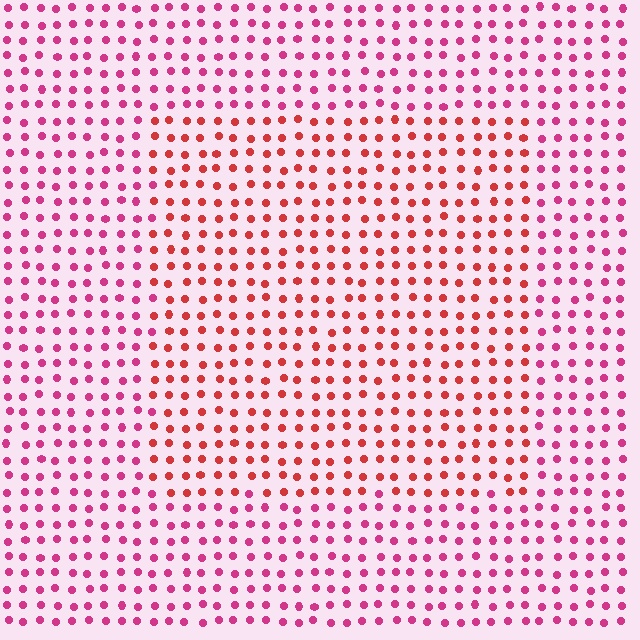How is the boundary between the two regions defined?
The boundary is defined purely by a slight shift in hue (about 31 degrees). Spacing, size, and orientation are identical on both sides.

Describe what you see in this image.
The image is filled with small magenta elements in a uniform arrangement. A rectangle-shaped region is visible where the elements are tinted to a slightly different hue, forming a subtle color boundary.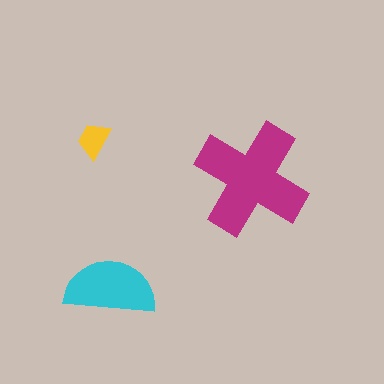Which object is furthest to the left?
The yellow trapezoid is leftmost.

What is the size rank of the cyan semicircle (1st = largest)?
2nd.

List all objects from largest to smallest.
The magenta cross, the cyan semicircle, the yellow trapezoid.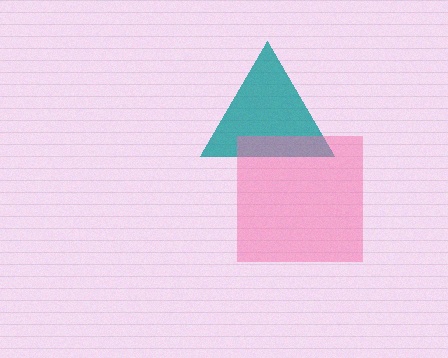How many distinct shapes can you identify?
There are 2 distinct shapes: a teal triangle, a pink square.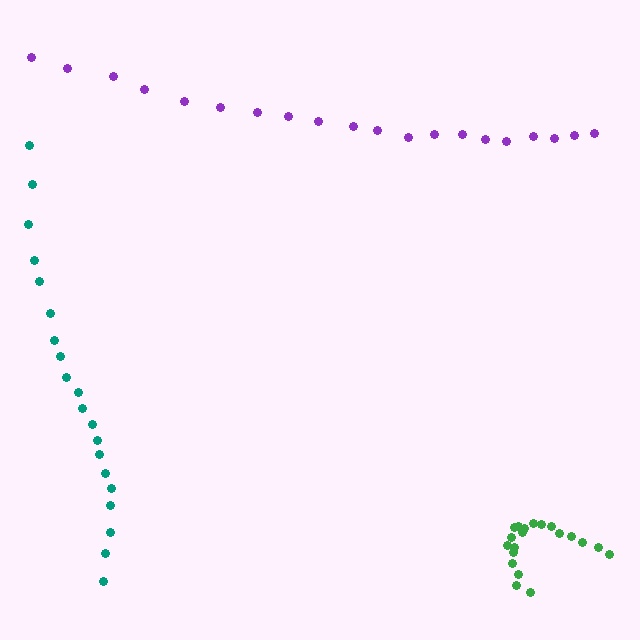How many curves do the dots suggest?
There are 3 distinct paths.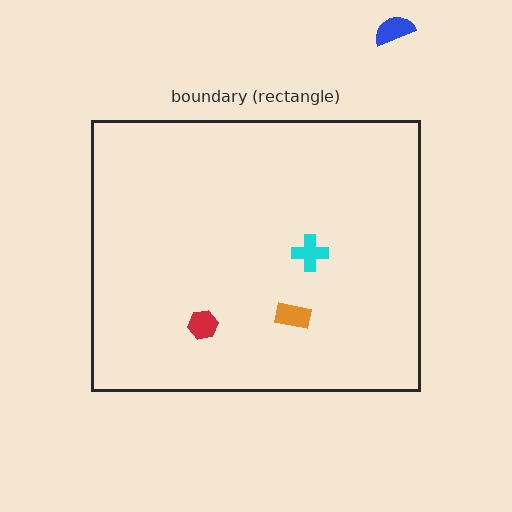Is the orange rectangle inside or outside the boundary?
Inside.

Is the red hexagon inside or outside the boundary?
Inside.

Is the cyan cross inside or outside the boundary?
Inside.